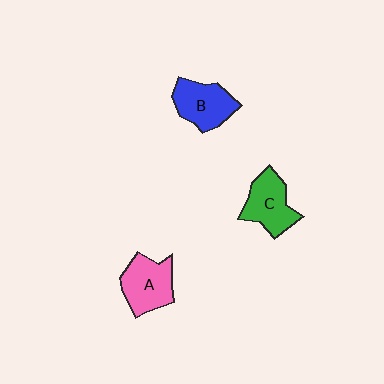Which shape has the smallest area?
Shape C (green).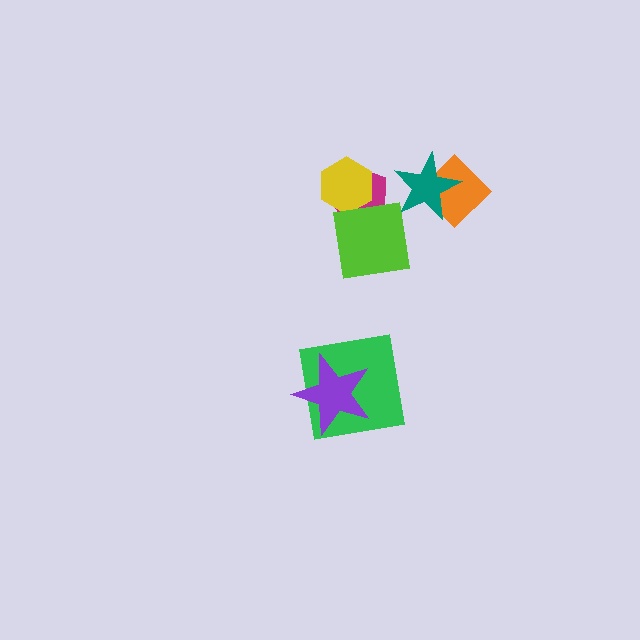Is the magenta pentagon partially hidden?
Yes, it is partially covered by another shape.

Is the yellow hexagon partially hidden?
Yes, it is partially covered by another shape.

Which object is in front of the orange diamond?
The teal star is in front of the orange diamond.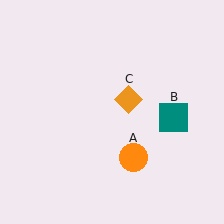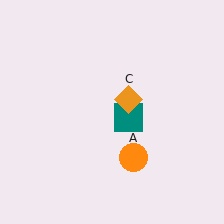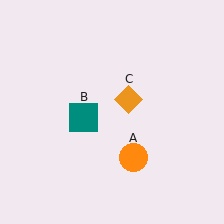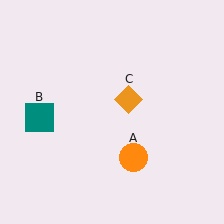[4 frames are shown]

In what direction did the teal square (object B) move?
The teal square (object B) moved left.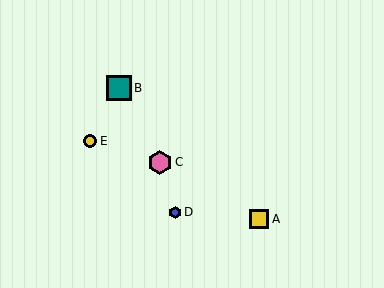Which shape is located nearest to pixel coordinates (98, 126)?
The yellow circle (labeled E) at (90, 141) is nearest to that location.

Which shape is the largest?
The teal square (labeled B) is the largest.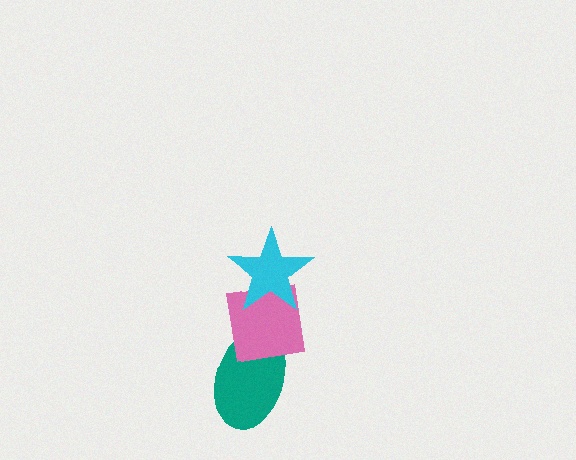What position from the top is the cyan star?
The cyan star is 1st from the top.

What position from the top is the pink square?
The pink square is 2nd from the top.